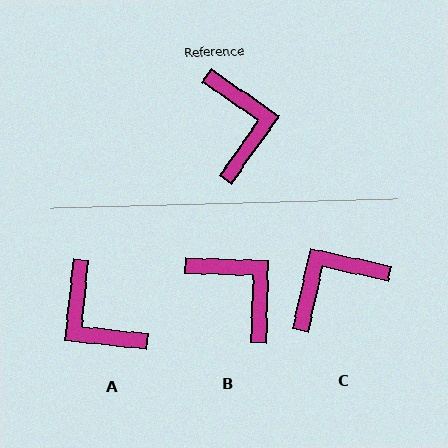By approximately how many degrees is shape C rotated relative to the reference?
Approximately 113 degrees counter-clockwise.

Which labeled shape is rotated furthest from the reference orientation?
A, about 151 degrees away.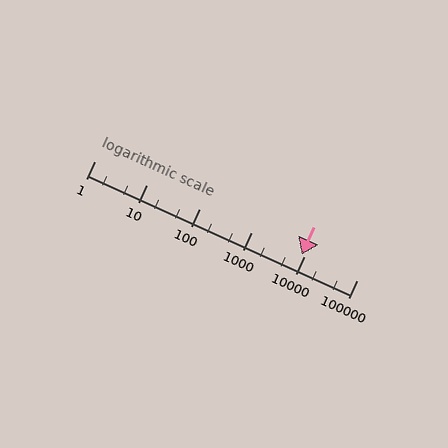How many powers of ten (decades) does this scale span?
The scale spans 5 decades, from 1 to 100000.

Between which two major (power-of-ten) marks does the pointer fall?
The pointer is between 1000 and 10000.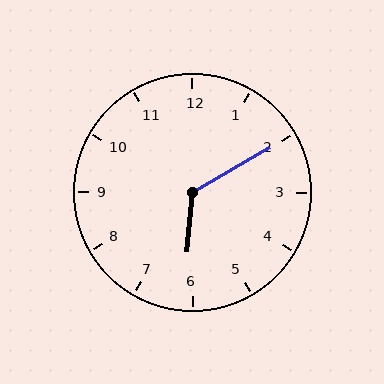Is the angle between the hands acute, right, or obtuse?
It is obtuse.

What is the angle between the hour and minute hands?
Approximately 125 degrees.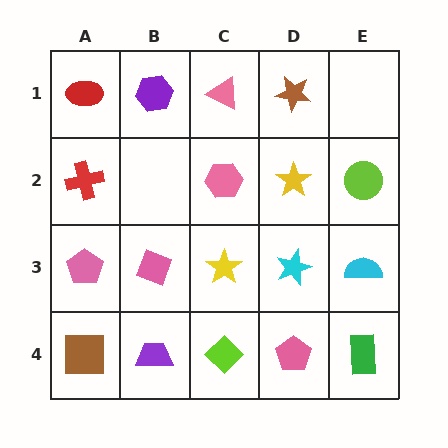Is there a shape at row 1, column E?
No, that cell is empty.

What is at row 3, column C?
A yellow star.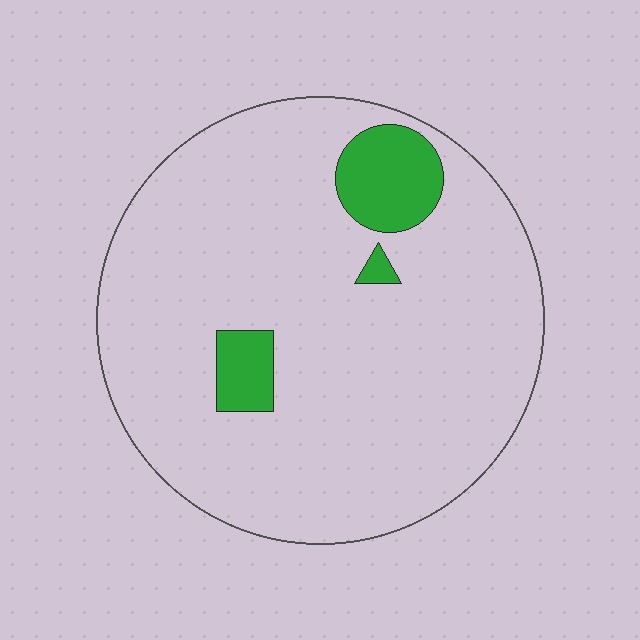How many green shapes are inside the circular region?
3.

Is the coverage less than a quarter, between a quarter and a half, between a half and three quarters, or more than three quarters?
Less than a quarter.